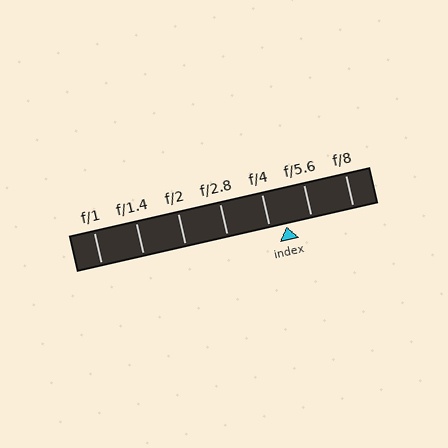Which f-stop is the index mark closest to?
The index mark is closest to f/4.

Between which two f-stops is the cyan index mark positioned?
The index mark is between f/4 and f/5.6.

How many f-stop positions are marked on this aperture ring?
There are 7 f-stop positions marked.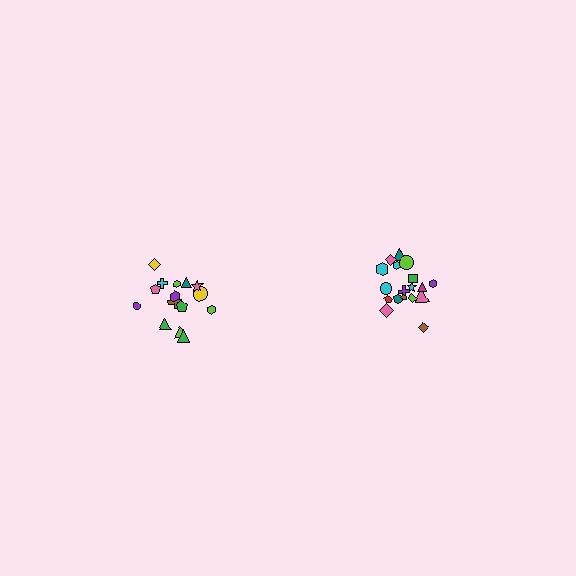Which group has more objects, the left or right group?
The right group.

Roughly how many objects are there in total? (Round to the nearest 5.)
Roughly 35 objects in total.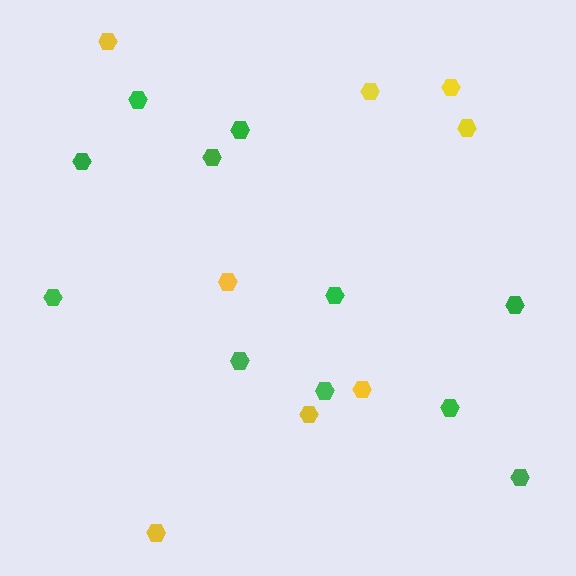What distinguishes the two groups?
There are 2 groups: one group of yellow hexagons (8) and one group of green hexagons (11).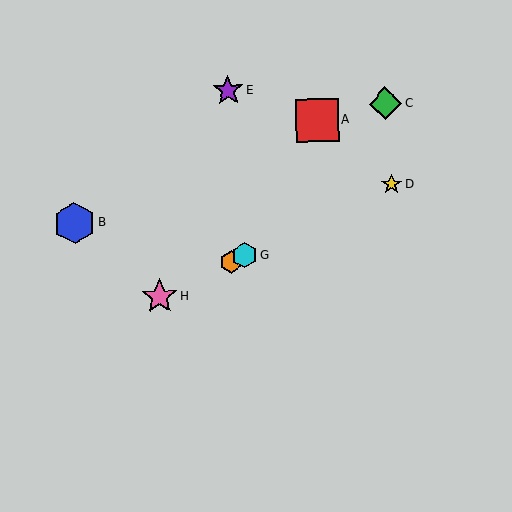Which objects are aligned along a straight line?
Objects D, F, G, H are aligned along a straight line.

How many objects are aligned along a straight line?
4 objects (D, F, G, H) are aligned along a straight line.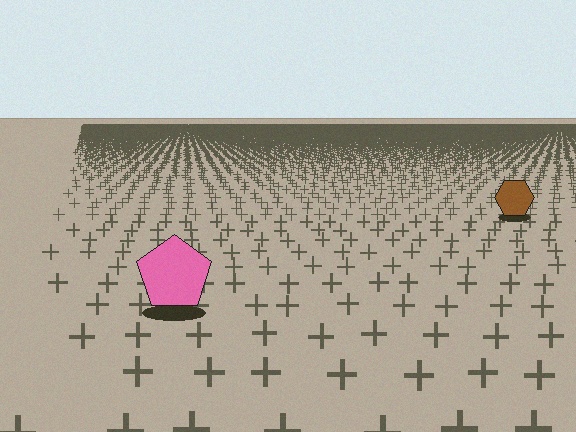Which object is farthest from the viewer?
The brown hexagon is farthest from the viewer. It appears smaller and the ground texture around it is denser.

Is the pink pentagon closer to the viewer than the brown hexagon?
Yes. The pink pentagon is closer — you can tell from the texture gradient: the ground texture is coarser near it.